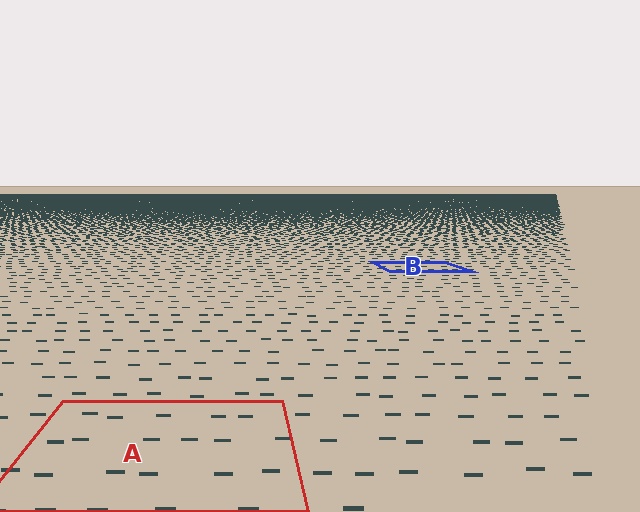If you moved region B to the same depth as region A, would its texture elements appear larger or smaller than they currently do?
They would appear larger. At a closer depth, the same texture elements are projected at a bigger on-screen size.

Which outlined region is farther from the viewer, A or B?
Region B is farther from the viewer — the texture elements inside it appear smaller and more densely packed.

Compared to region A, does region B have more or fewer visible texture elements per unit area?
Region B has more texture elements per unit area — they are packed more densely because it is farther away.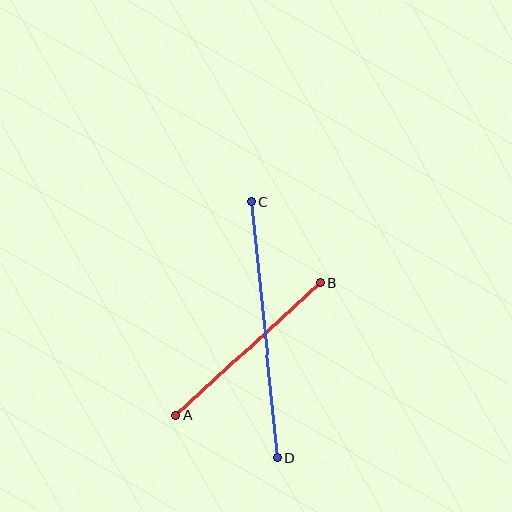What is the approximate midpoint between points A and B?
The midpoint is at approximately (248, 349) pixels.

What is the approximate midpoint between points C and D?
The midpoint is at approximately (264, 330) pixels.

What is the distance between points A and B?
The distance is approximately 195 pixels.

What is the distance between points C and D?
The distance is approximately 257 pixels.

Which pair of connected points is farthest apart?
Points C and D are farthest apart.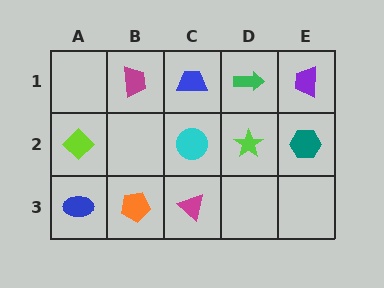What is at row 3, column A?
A blue ellipse.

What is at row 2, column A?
A lime diamond.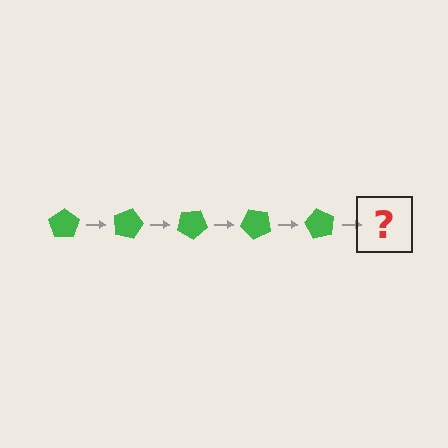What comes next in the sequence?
The next element should be a green pentagon rotated 75 degrees.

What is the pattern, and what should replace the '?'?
The pattern is that the pentagon rotates 15 degrees each step. The '?' should be a green pentagon rotated 75 degrees.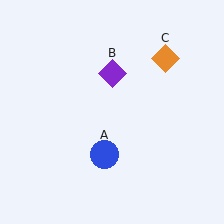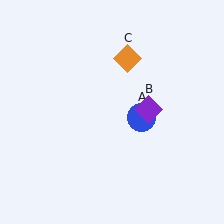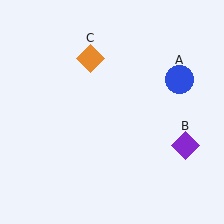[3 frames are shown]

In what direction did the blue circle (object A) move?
The blue circle (object A) moved up and to the right.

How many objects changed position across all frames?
3 objects changed position: blue circle (object A), purple diamond (object B), orange diamond (object C).